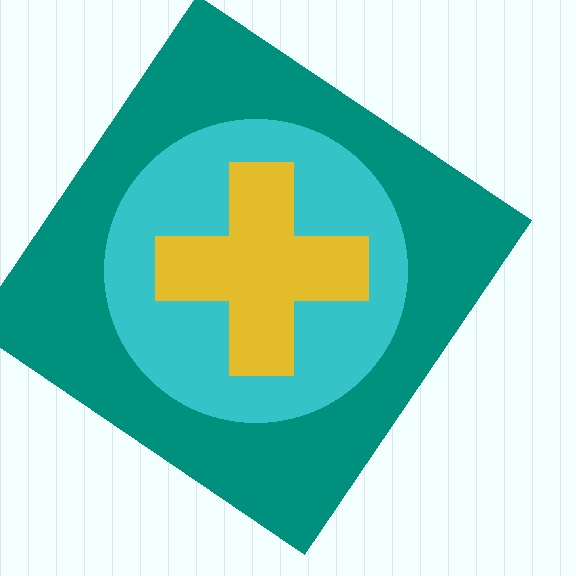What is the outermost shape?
The teal diamond.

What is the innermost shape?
The yellow cross.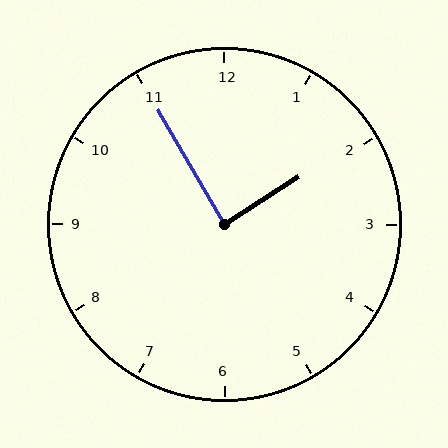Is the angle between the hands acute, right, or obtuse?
It is right.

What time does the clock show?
1:55.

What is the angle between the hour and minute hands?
Approximately 88 degrees.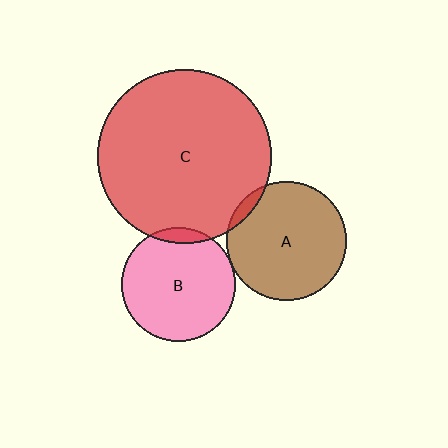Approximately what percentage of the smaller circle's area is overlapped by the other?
Approximately 5%.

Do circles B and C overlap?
Yes.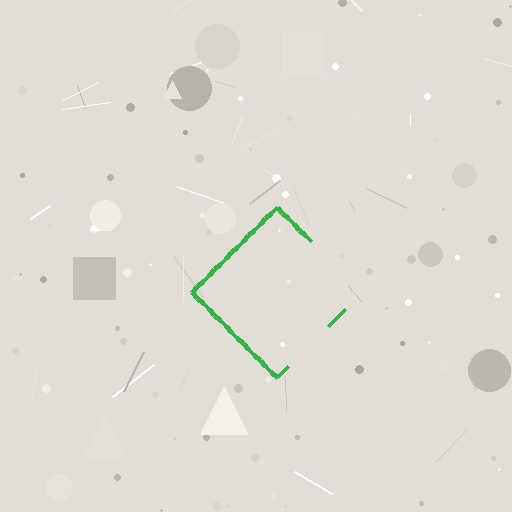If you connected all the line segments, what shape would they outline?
They would outline a diamond.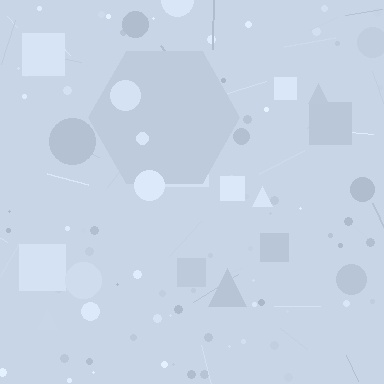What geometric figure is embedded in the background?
A hexagon is embedded in the background.